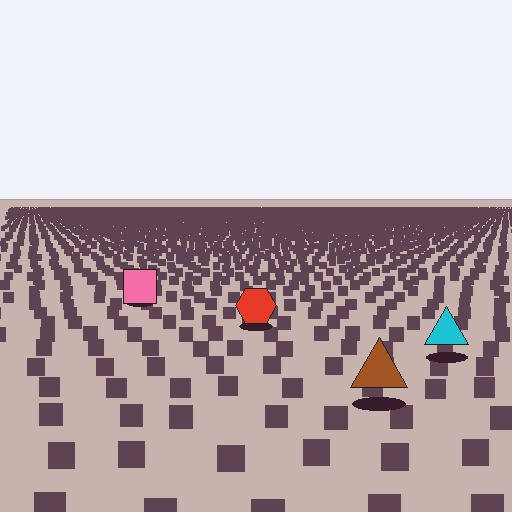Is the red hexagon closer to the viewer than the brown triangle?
No. The brown triangle is closer — you can tell from the texture gradient: the ground texture is coarser near it.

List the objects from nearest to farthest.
From nearest to farthest: the brown triangle, the cyan triangle, the red hexagon, the pink square.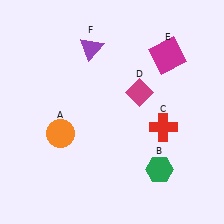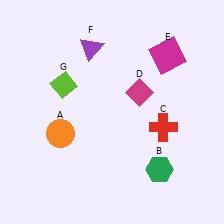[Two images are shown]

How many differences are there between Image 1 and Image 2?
There is 1 difference between the two images.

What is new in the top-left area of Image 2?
A lime diamond (G) was added in the top-left area of Image 2.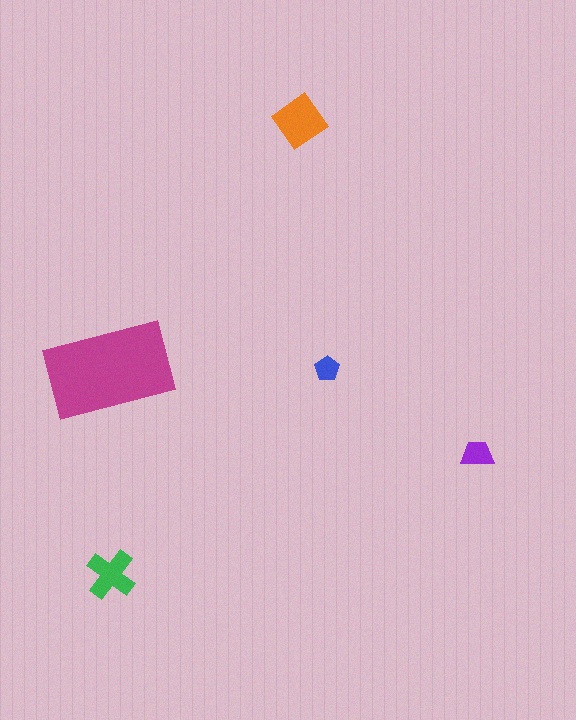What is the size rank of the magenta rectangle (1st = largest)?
1st.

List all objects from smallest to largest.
The blue pentagon, the purple trapezoid, the green cross, the orange diamond, the magenta rectangle.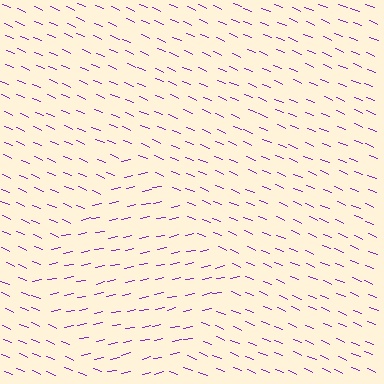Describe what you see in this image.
The image is filled with small purple line segments. A diamond region in the image has lines oriented differently from the surrounding lines, creating a visible texture boundary.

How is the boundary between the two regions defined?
The boundary is defined purely by a change in line orientation (approximately 35 degrees difference). All lines are the same color and thickness.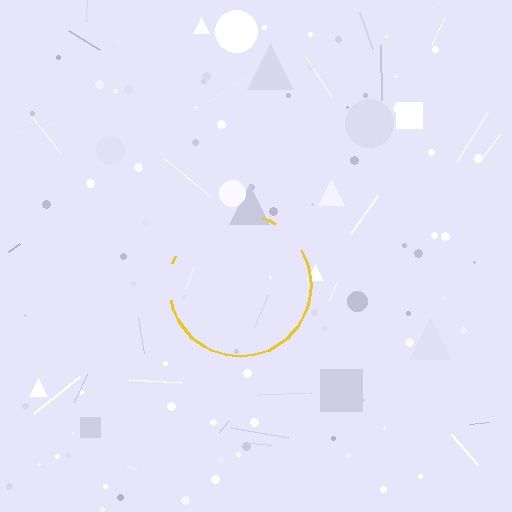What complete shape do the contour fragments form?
The contour fragments form a circle.